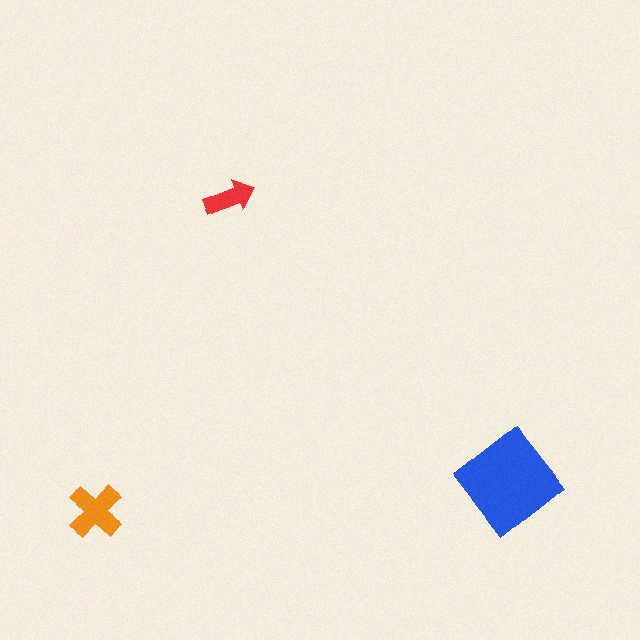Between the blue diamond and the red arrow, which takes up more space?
The blue diamond.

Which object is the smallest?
The red arrow.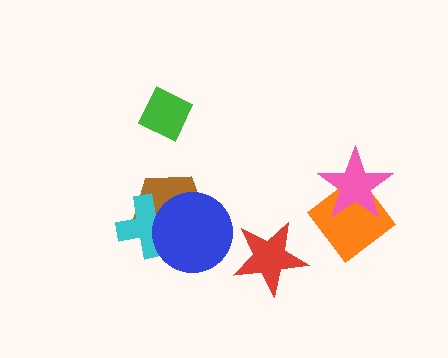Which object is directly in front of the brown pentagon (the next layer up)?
The cyan cross is directly in front of the brown pentagon.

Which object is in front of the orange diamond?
The pink star is in front of the orange diamond.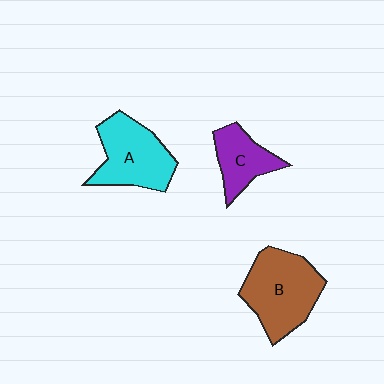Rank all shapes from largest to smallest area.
From largest to smallest: B (brown), A (cyan), C (purple).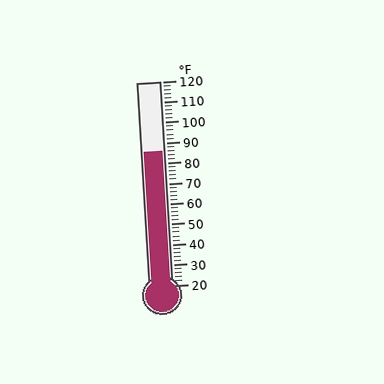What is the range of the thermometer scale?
The thermometer scale ranges from 20°F to 120°F.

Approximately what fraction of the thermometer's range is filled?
The thermometer is filled to approximately 65% of its range.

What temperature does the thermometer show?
The thermometer shows approximately 86°F.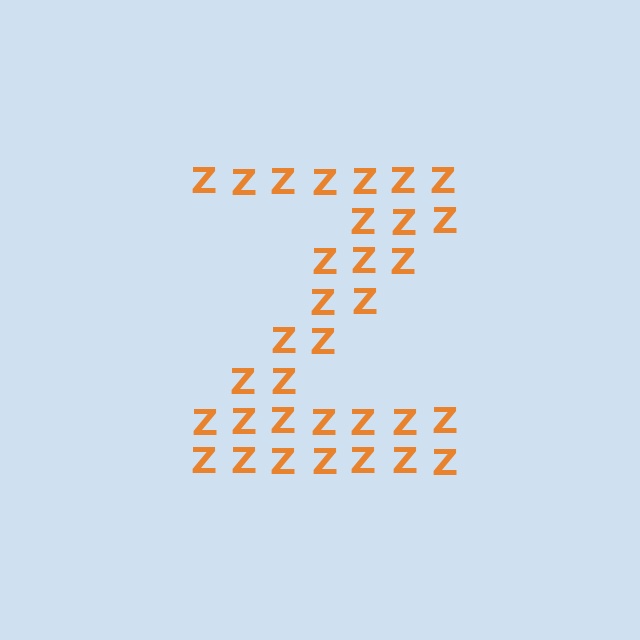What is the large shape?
The large shape is the letter Z.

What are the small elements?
The small elements are letter Z's.